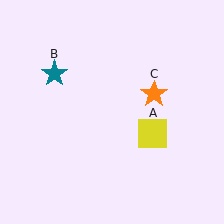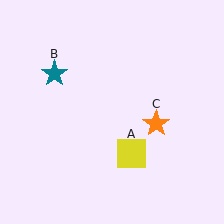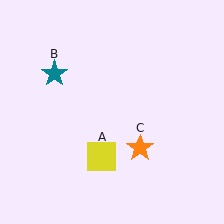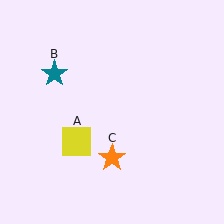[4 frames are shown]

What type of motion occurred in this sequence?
The yellow square (object A), orange star (object C) rotated clockwise around the center of the scene.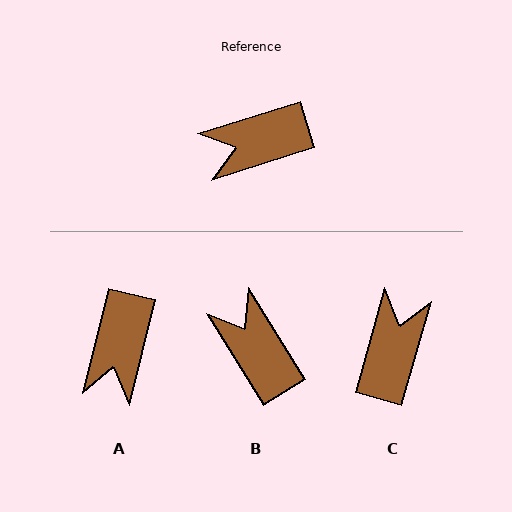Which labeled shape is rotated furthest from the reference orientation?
C, about 123 degrees away.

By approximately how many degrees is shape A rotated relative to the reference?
Approximately 59 degrees counter-clockwise.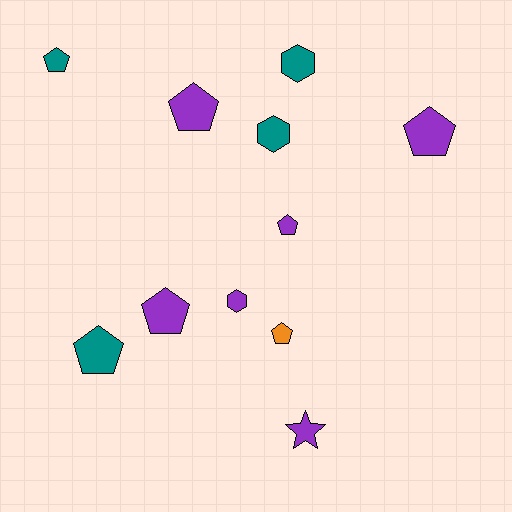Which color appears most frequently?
Purple, with 6 objects.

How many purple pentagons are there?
There are 4 purple pentagons.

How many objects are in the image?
There are 11 objects.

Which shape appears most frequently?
Pentagon, with 7 objects.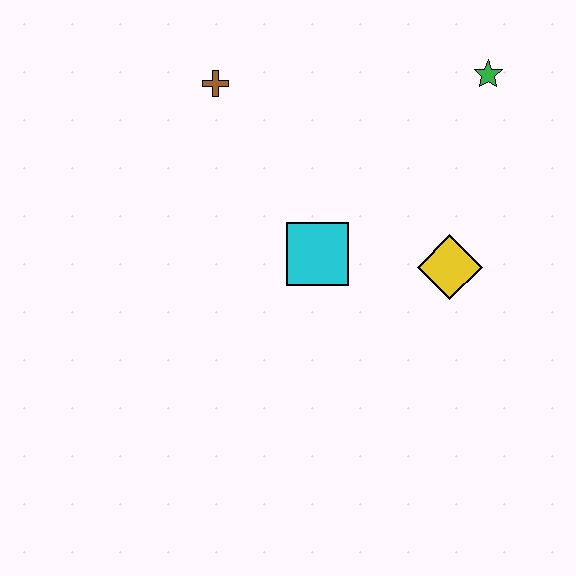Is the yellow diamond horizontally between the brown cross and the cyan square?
No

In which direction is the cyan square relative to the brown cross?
The cyan square is below the brown cross.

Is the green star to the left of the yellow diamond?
No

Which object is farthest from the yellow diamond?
The brown cross is farthest from the yellow diamond.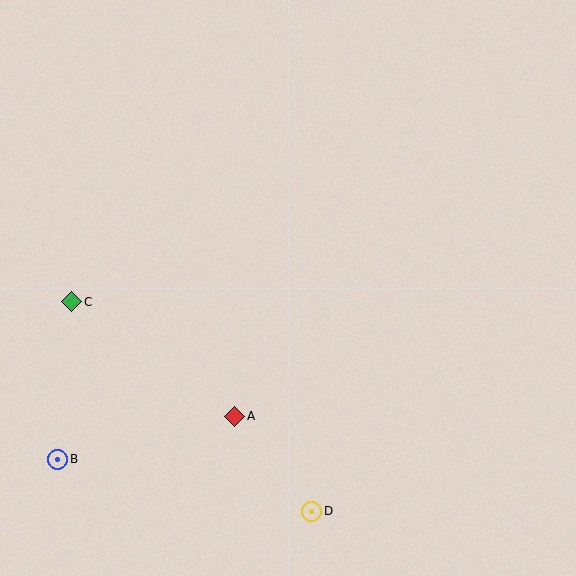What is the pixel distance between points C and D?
The distance between C and D is 319 pixels.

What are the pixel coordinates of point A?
Point A is at (235, 416).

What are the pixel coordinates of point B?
Point B is at (58, 459).